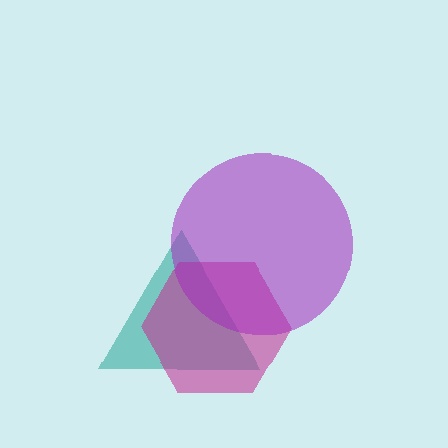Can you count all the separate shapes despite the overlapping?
Yes, there are 3 separate shapes.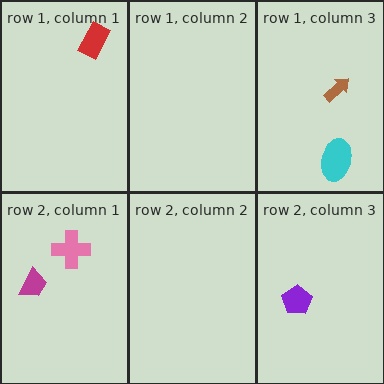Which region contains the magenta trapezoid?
The row 2, column 1 region.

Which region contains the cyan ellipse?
The row 1, column 3 region.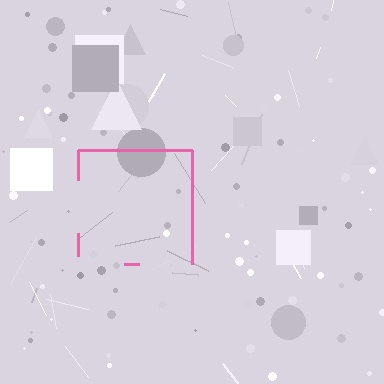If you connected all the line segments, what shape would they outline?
They would outline a square.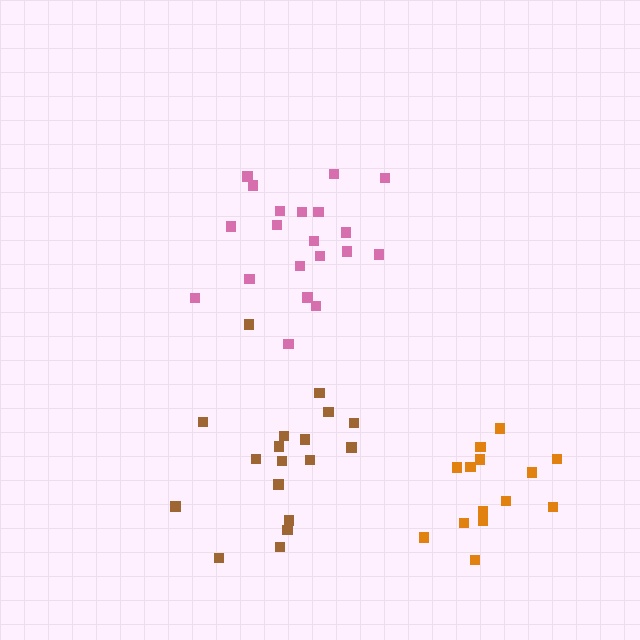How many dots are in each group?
Group 1: 20 dots, Group 2: 14 dots, Group 3: 18 dots (52 total).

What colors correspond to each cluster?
The clusters are colored: pink, orange, brown.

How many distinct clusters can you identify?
There are 3 distinct clusters.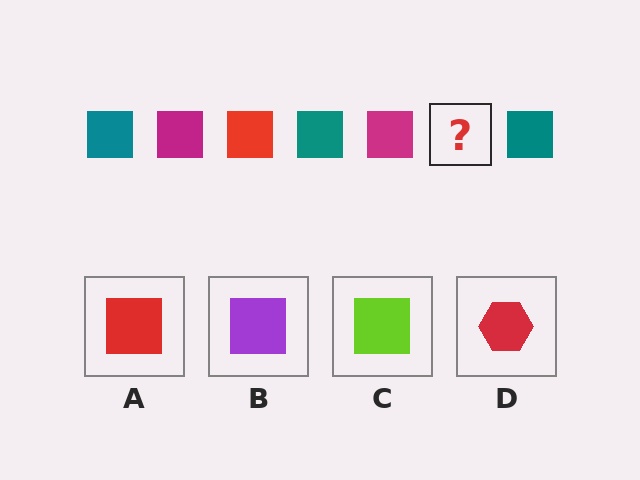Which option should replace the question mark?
Option A.